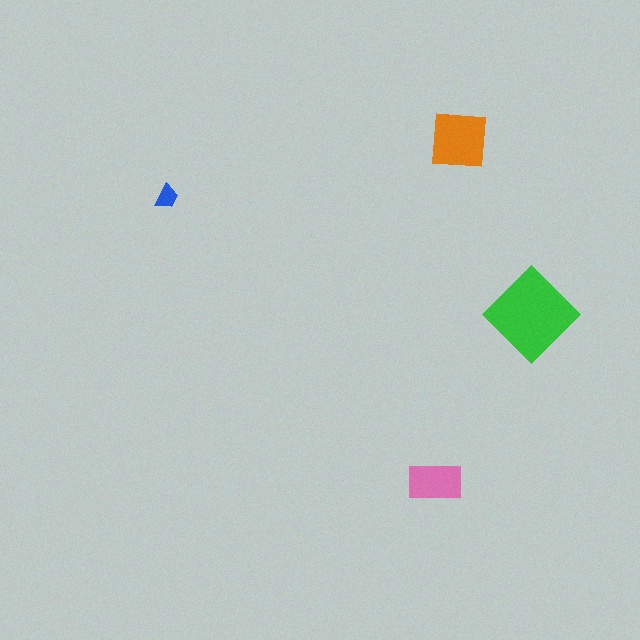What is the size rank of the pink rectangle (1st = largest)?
3rd.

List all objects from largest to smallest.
The green diamond, the orange square, the pink rectangle, the blue trapezoid.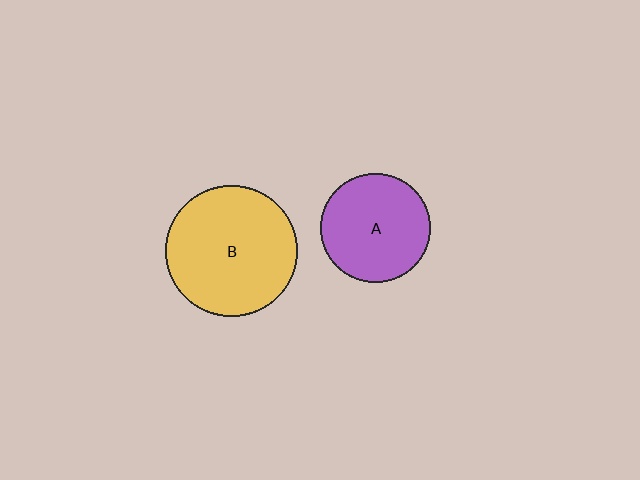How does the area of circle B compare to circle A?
Approximately 1.4 times.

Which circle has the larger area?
Circle B (yellow).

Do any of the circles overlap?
No, none of the circles overlap.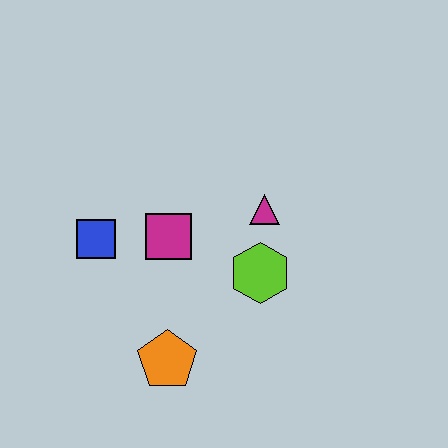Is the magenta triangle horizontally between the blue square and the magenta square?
No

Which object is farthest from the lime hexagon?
The blue square is farthest from the lime hexagon.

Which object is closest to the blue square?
The magenta square is closest to the blue square.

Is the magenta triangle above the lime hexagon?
Yes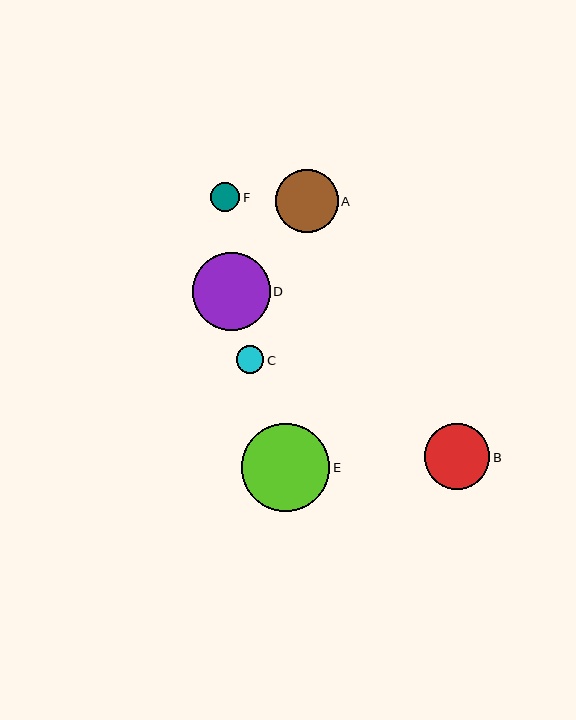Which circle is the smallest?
Circle C is the smallest with a size of approximately 28 pixels.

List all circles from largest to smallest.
From largest to smallest: E, D, B, A, F, C.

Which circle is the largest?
Circle E is the largest with a size of approximately 88 pixels.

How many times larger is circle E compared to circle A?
Circle E is approximately 1.4 times the size of circle A.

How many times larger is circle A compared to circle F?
Circle A is approximately 2.1 times the size of circle F.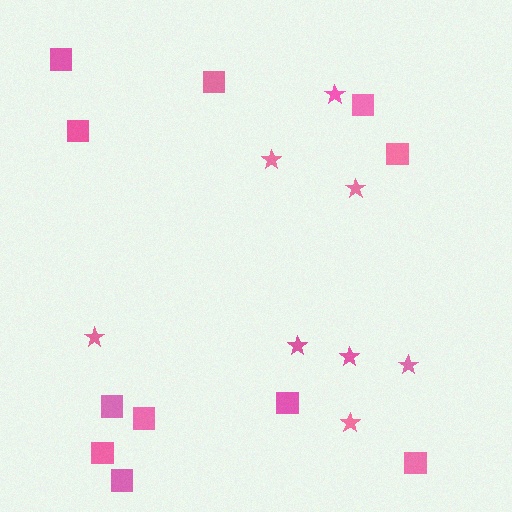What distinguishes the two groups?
There are 2 groups: one group of stars (8) and one group of squares (11).